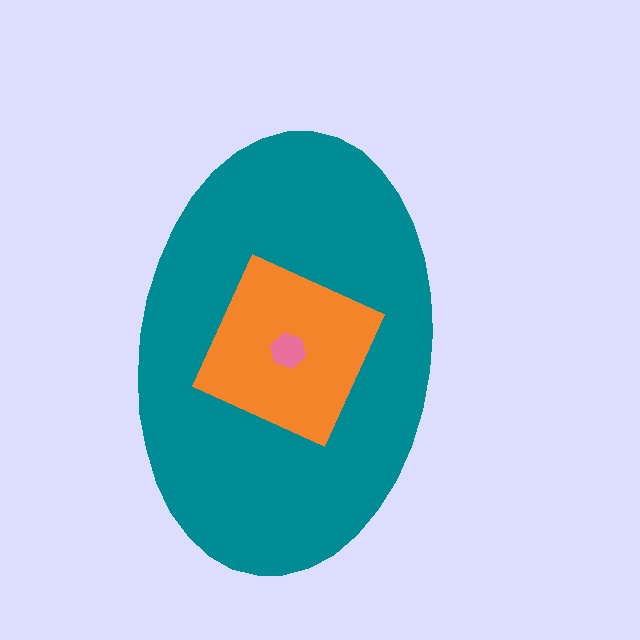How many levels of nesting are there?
3.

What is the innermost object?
The pink hexagon.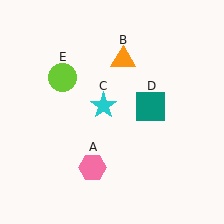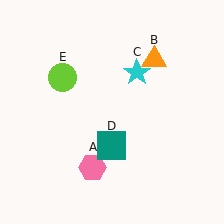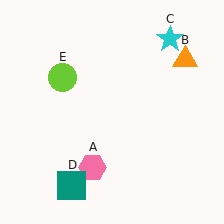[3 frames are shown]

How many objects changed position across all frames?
3 objects changed position: orange triangle (object B), cyan star (object C), teal square (object D).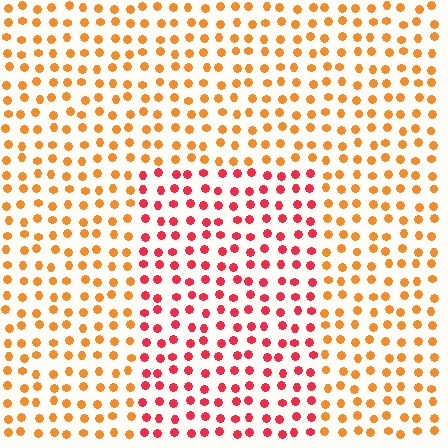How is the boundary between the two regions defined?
The boundary is defined purely by a slight shift in hue (about 39 degrees). Spacing, size, and orientation are identical on both sides.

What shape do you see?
I see a rectangle.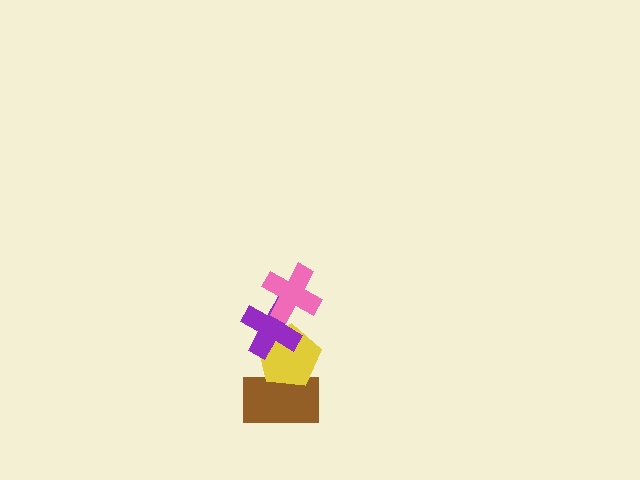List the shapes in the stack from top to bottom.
From top to bottom: the pink cross, the purple cross, the yellow pentagon, the brown rectangle.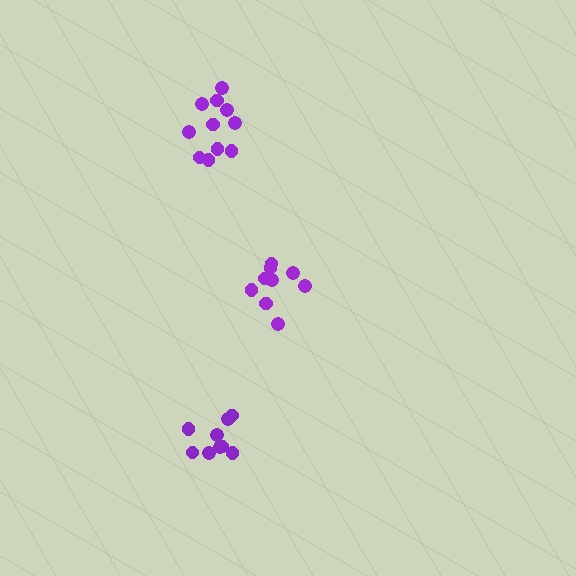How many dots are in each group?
Group 1: 9 dots, Group 2: 11 dots, Group 3: 9 dots (29 total).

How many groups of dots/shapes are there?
There are 3 groups.